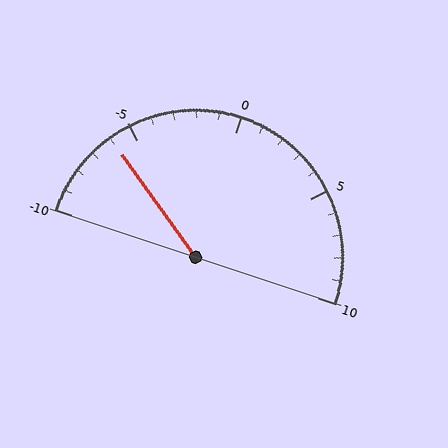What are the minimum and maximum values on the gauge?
The gauge ranges from -10 to 10.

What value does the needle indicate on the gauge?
The needle indicates approximately -6.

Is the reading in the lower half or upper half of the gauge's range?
The reading is in the lower half of the range (-10 to 10).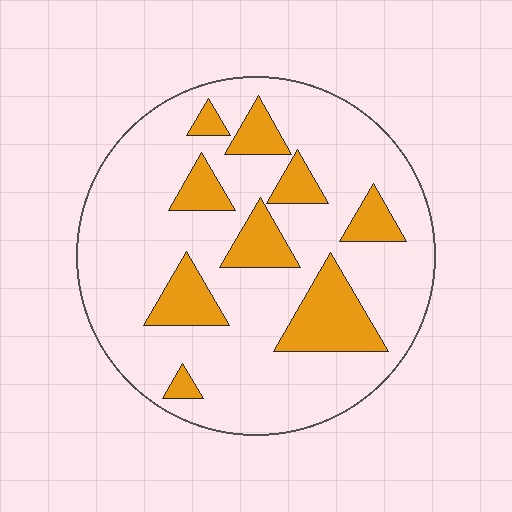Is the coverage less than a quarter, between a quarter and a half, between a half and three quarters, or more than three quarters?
Less than a quarter.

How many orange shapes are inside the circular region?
9.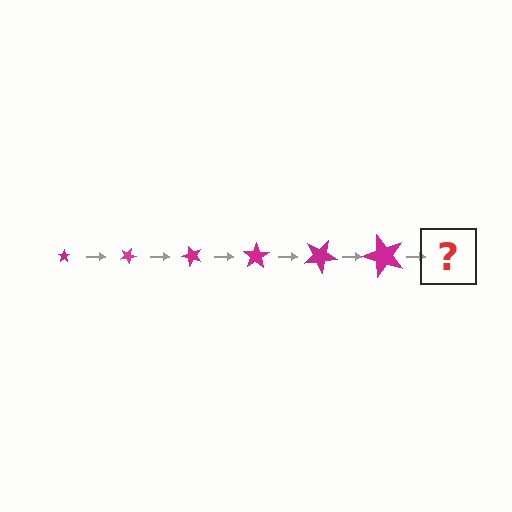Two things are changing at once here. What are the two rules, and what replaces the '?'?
The two rules are that the star grows larger each step and it rotates 25 degrees each step. The '?' should be a star, larger than the previous one and rotated 150 degrees from the start.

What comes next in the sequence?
The next element should be a star, larger than the previous one and rotated 150 degrees from the start.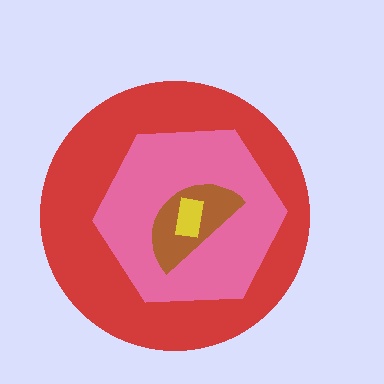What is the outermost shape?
The red circle.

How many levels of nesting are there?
4.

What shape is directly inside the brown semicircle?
The yellow rectangle.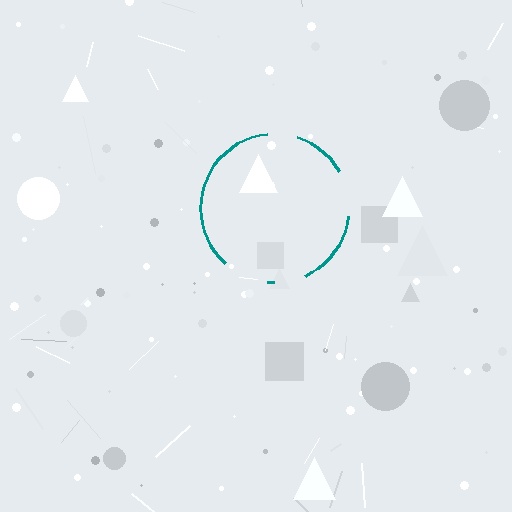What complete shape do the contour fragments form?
The contour fragments form a circle.